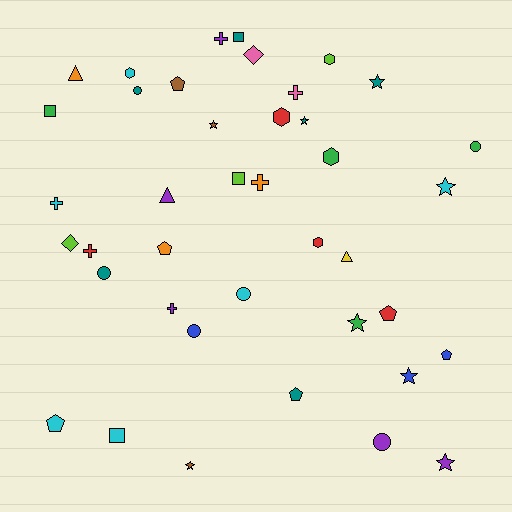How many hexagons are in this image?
There are 5 hexagons.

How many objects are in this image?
There are 40 objects.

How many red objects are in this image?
There are 4 red objects.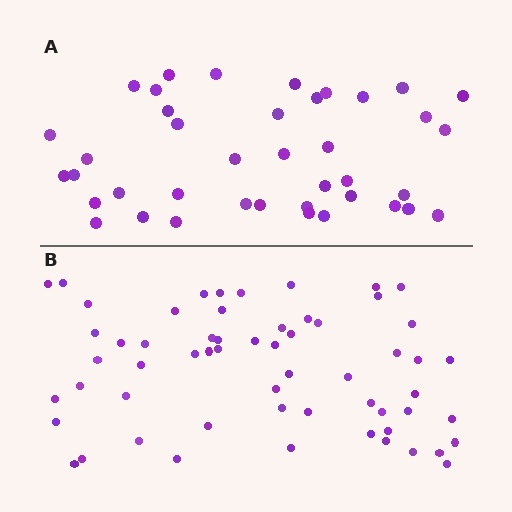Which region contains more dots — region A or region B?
Region B (the bottom region) has more dots.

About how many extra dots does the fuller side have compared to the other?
Region B has approximately 20 more dots than region A.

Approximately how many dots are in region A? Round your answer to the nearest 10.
About 40 dots.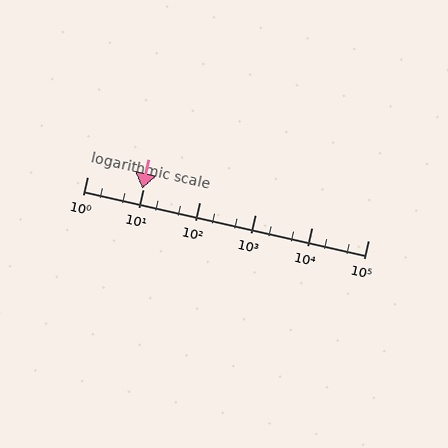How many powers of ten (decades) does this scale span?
The scale spans 5 decades, from 1 to 100000.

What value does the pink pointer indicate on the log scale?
The pointer indicates approximately 9.4.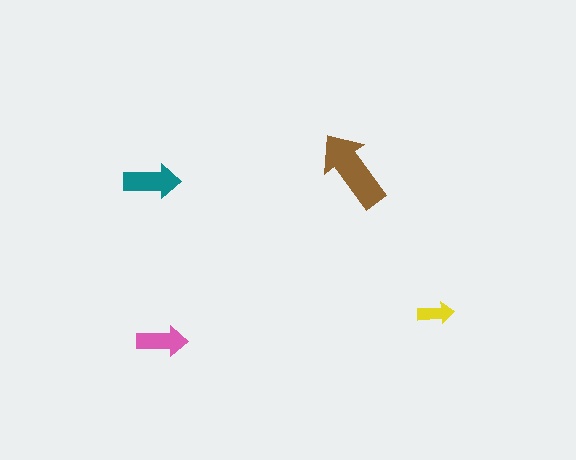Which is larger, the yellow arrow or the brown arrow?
The brown one.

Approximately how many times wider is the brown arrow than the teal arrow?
About 1.5 times wider.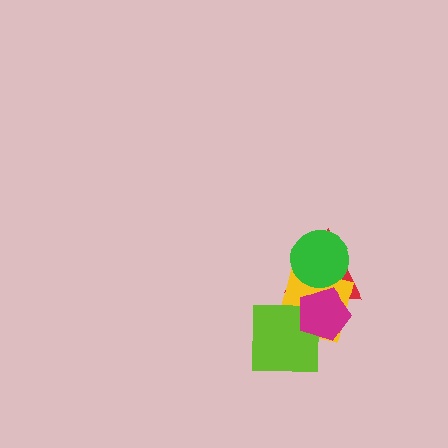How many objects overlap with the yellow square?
4 objects overlap with the yellow square.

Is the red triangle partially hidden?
Yes, it is partially covered by another shape.